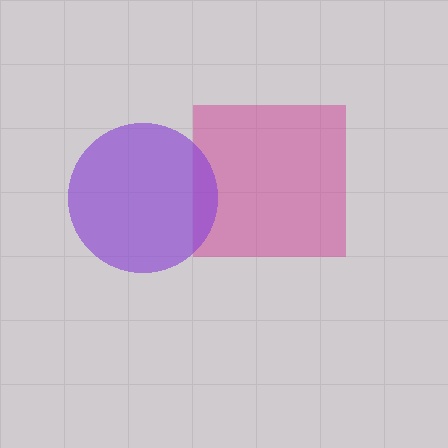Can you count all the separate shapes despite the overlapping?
Yes, there are 2 separate shapes.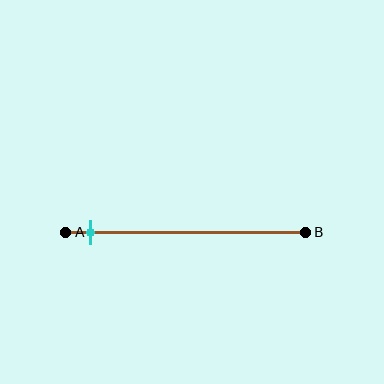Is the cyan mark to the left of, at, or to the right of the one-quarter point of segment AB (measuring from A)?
The cyan mark is to the left of the one-quarter point of segment AB.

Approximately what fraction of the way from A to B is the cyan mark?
The cyan mark is approximately 10% of the way from A to B.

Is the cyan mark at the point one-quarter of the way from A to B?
No, the mark is at about 10% from A, not at the 25% one-quarter point.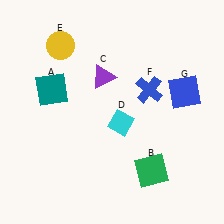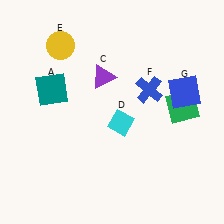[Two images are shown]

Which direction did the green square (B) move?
The green square (B) moved up.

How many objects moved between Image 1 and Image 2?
1 object moved between the two images.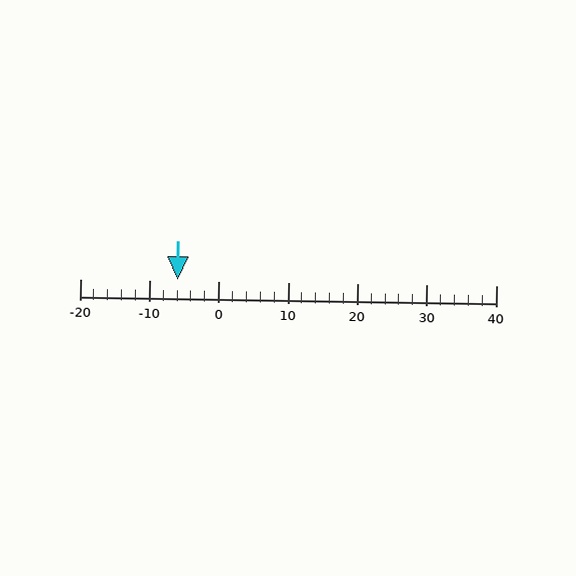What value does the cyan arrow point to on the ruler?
The cyan arrow points to approximately -6.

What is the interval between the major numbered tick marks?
The major tick marks are spaced 10 units apart.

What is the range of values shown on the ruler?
The ruler shows values from -20 to 40.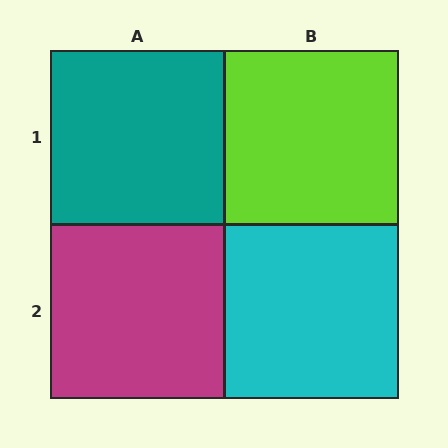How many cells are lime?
1 cell is lime.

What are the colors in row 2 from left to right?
Magenta, cyan.